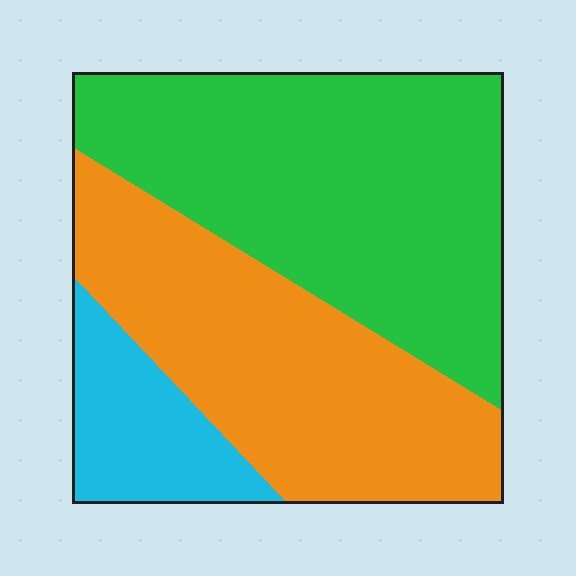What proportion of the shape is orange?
Orange covers roughly 40% of the shape.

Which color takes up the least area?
Cyan, at roughly 15%.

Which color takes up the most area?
Green, at roughly 50%.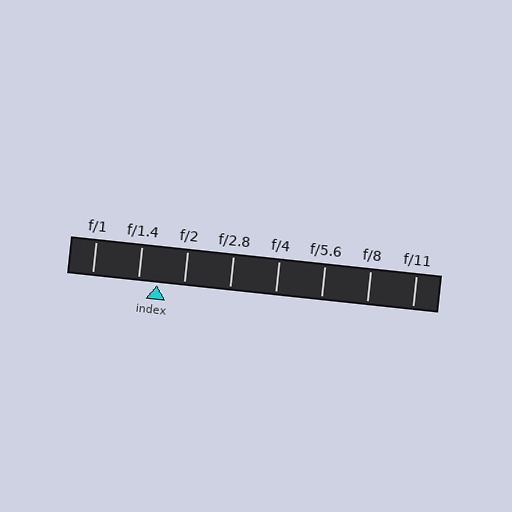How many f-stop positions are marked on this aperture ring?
There are 8 f-stop positions marked.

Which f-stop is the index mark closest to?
The index mark is closest to f/1.4.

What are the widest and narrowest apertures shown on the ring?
The widest aperture shown is f/1 and the narrowest is f/11.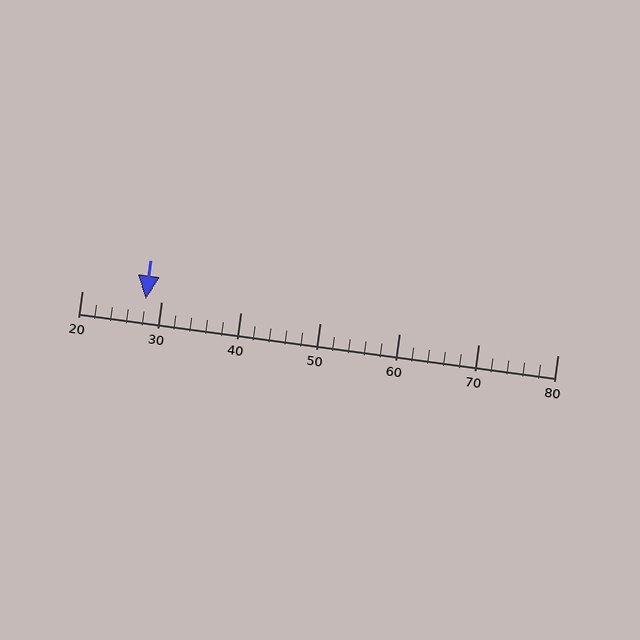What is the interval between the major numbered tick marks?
The major tick marks are spaced 10 units apart.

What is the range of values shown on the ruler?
The ruler shows values from 20 to 80.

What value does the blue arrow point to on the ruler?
The blue arrow points to approximately 28.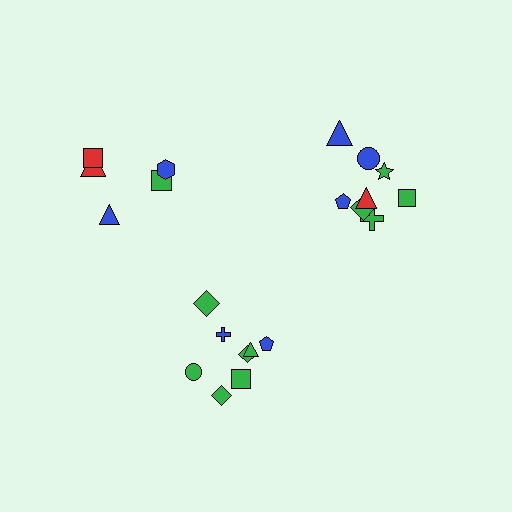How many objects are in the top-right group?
There are 8 objects.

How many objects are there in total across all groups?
There are 21 objects.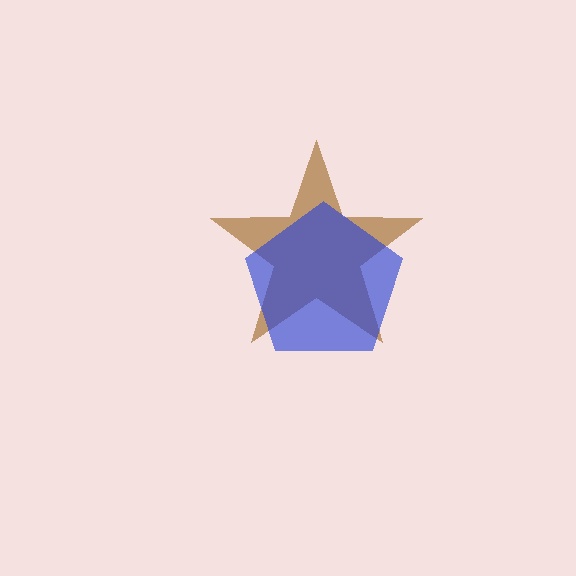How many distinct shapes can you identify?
There are 2 distinct shapes: a brown star, a blue pentagon.